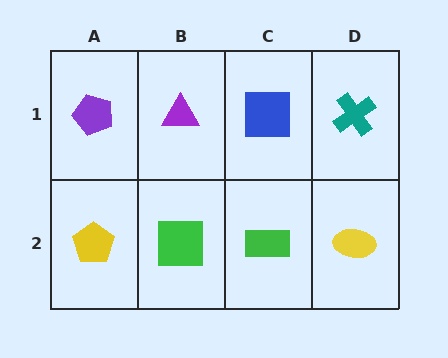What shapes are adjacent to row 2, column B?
A purple triangle (row 1, column B), a yellow pentagon (row 2, column A), a green rectangle (row 2, column C).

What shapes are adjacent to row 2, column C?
A blue square (row 1, column C), a green square (row 2, column B), a yellow ellipse (row 2, column D).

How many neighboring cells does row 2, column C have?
3.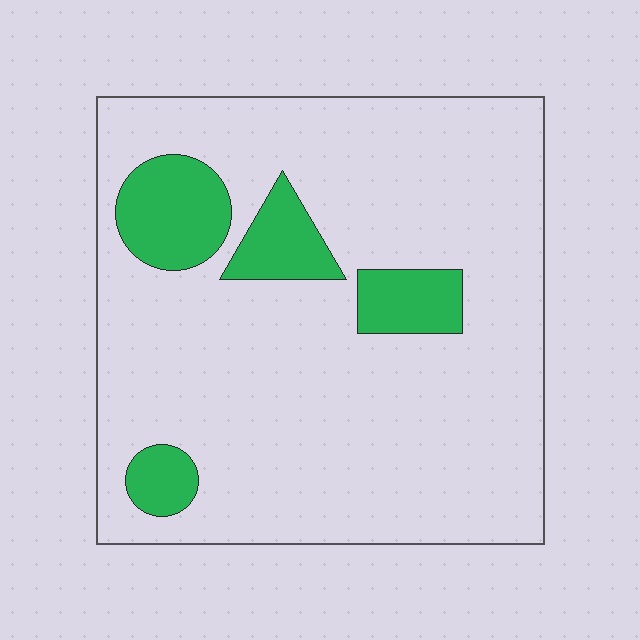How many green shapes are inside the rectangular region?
4.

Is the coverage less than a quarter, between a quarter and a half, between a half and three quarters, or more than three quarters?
Less than a quarter.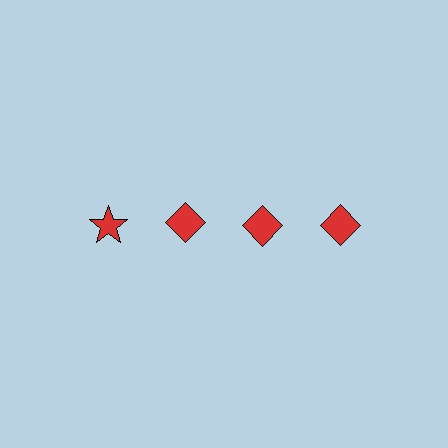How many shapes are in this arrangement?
There are 4 shapes arranged in a grid pattern.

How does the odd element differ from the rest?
It has a different shape: star instead of diamond.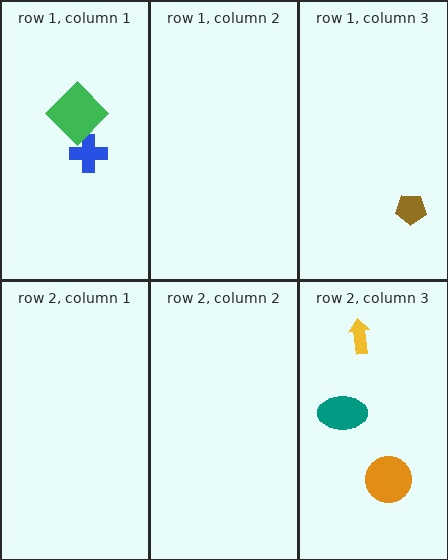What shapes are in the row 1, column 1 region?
The blue cross, the green diamond.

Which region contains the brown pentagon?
The row 1, column 3 region.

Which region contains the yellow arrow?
The row 2, column 3 region.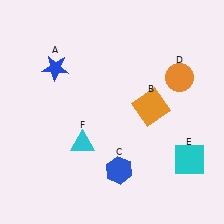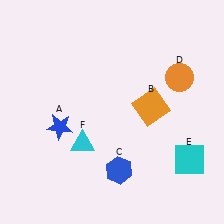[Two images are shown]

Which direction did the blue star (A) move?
The blue star (A) moved down.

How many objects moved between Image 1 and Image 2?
1 object moved between the two images.